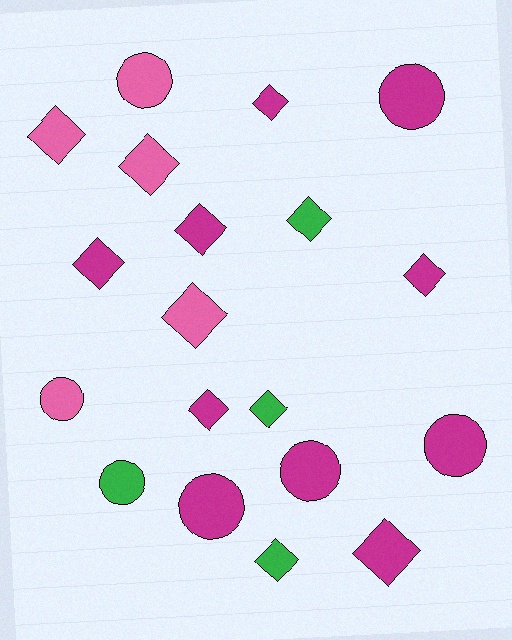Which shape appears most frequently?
Diamond, with 12 objects.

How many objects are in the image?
There are 19 objects.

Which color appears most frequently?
Magenta, with 10 objects.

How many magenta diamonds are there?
There are 6 magenta diamonds.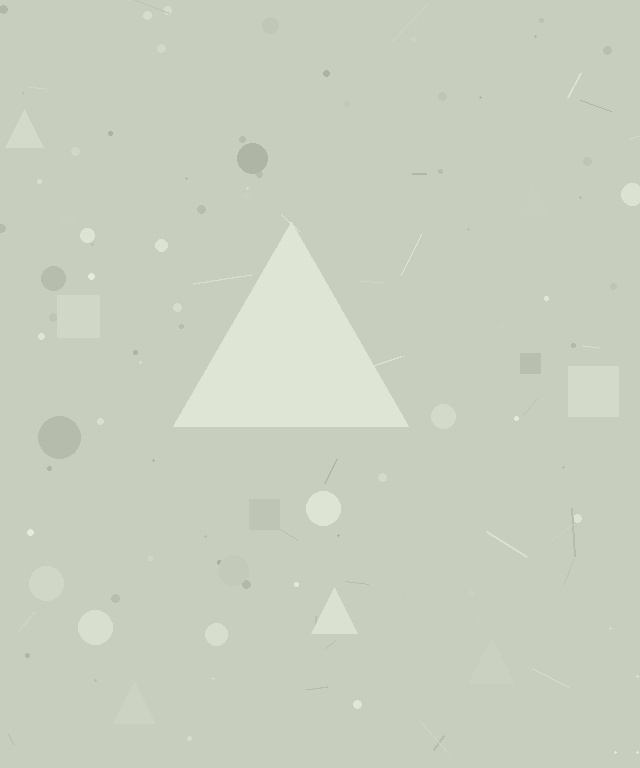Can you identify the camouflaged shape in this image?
The camouflaged shape is a triangle.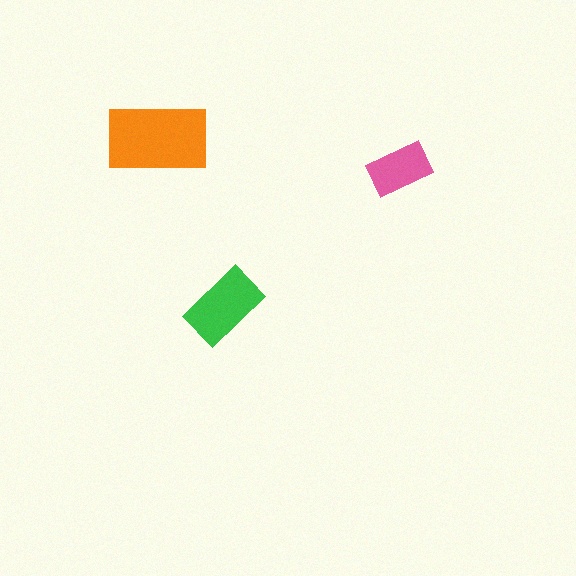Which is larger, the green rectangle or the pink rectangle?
The green one.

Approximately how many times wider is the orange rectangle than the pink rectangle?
About 1.5 times wider.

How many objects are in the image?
There are 3 objects in the image.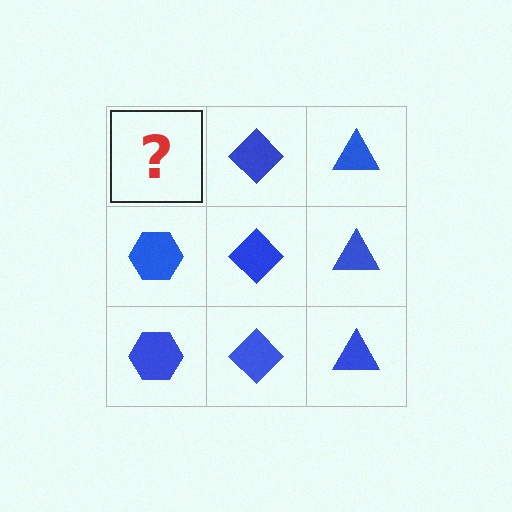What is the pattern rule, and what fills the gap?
The rule is that each column has a consistent shape. The gap should be filled with a blue hexagon.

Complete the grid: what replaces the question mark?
The question mark should be replaced with a blue hexagon.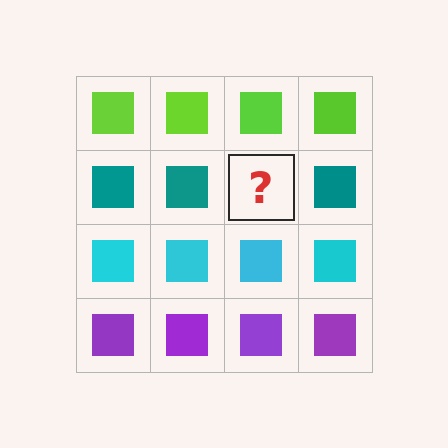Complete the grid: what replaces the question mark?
The question mark should be replaced with a teal square.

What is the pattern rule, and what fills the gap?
The rule is that each row has a consistent color. The gap should be filled with a teal square.